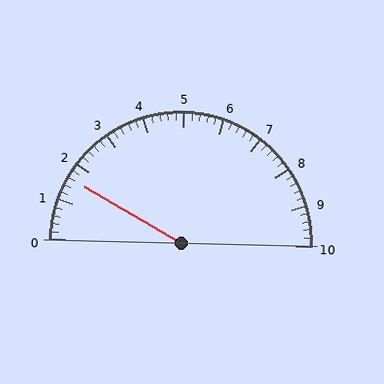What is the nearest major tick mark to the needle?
The nearest major tick mark is 2.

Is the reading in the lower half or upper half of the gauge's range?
The reading is in the lower half of the range (0 to 10).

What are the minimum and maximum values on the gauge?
The gauge ranges from 0 to 10.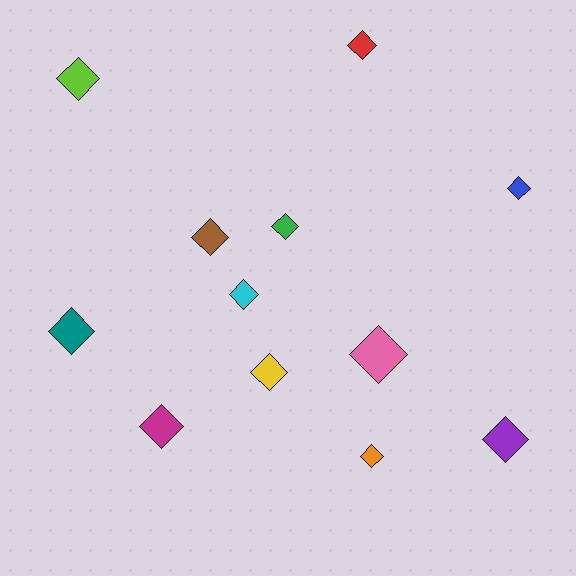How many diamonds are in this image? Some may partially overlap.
There are 12 diamonds.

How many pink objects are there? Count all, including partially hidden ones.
There is 1 pink object.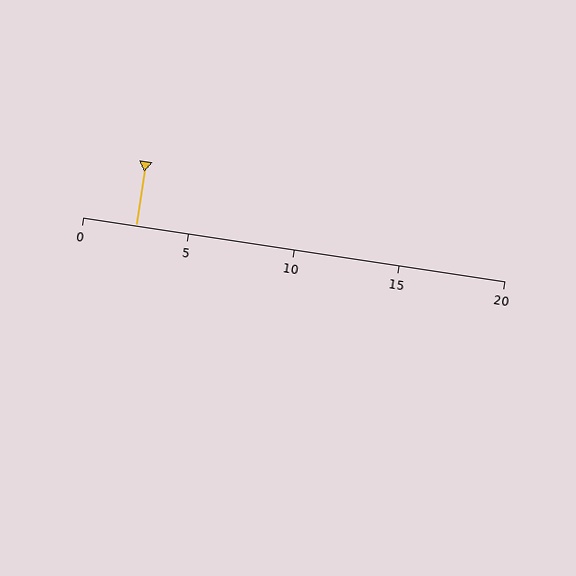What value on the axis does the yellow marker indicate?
The marker indicates approximately 2.5.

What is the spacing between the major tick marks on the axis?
The major ticks are spaced 5 apart.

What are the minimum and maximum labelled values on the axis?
The axis runs from 0 to 20.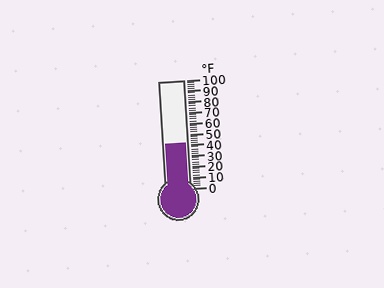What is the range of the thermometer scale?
The thermometer scale ranges from 0°F to 100°F.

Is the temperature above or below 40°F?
The temperature is above 40°F.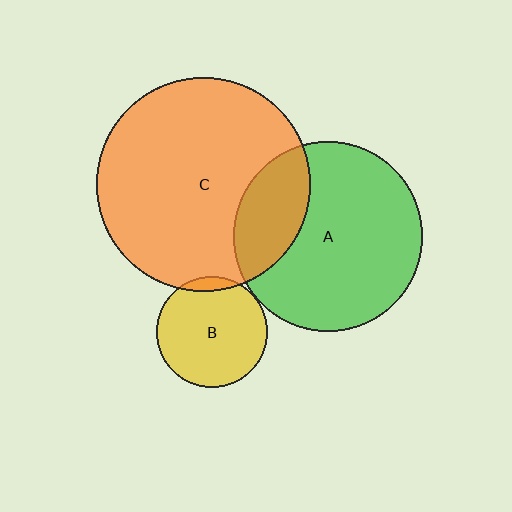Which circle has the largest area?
Circle C (orange).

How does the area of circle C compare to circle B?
Approximately 3.7 times.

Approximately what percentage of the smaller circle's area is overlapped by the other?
Approximately 25%.